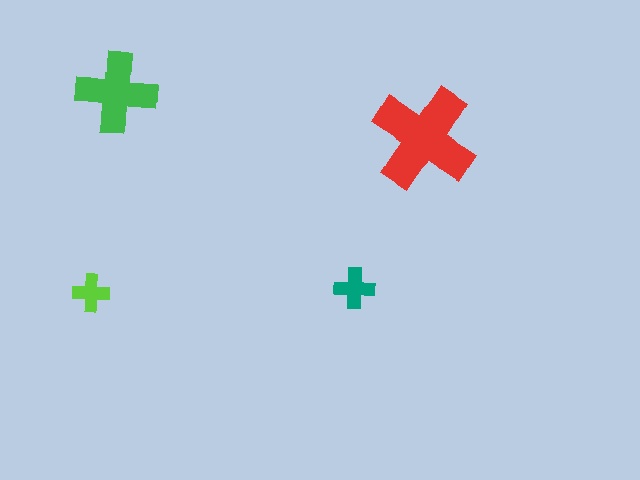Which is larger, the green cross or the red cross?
The red one.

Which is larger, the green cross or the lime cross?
The green one.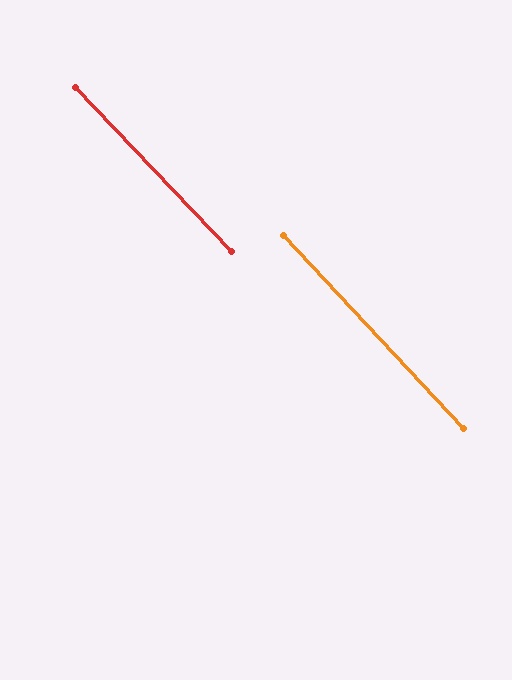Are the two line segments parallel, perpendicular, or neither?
Parallel — their directions differ by only 0.7°.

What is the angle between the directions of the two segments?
Approximately 1 degree.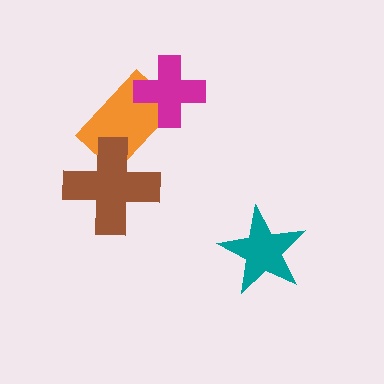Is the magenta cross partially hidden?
No, no other shape covers it.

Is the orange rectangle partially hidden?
Yes, it is partially covered by another shape.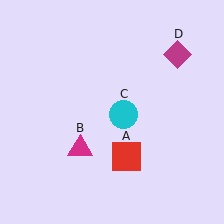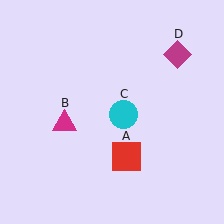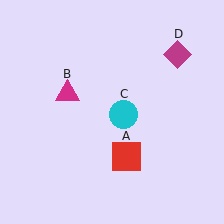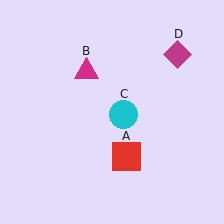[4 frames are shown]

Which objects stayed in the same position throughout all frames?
Red square (object A) and cyan circle (object C) and magenta diamond (object D) remained stationary.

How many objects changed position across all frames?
1 object changed position: magenta triangle (object B).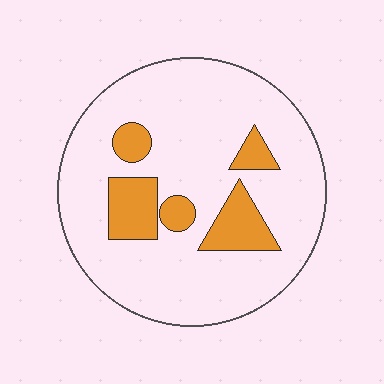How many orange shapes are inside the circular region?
5.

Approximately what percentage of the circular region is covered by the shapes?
Approximately 15%.